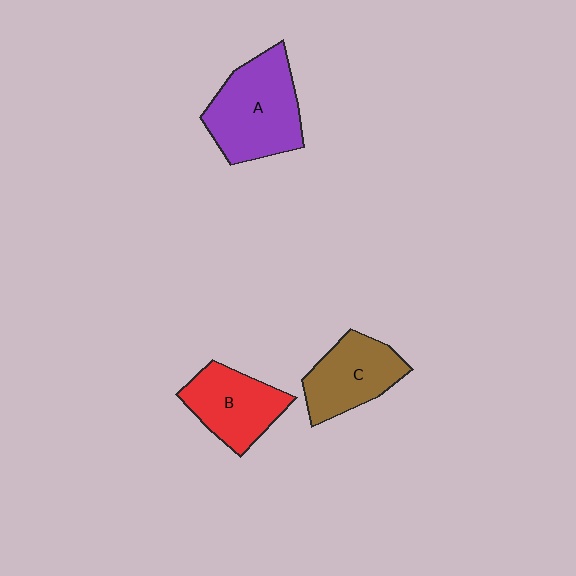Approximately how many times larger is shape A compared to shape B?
Approximately 1.4 times.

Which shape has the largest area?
Shape A (purple).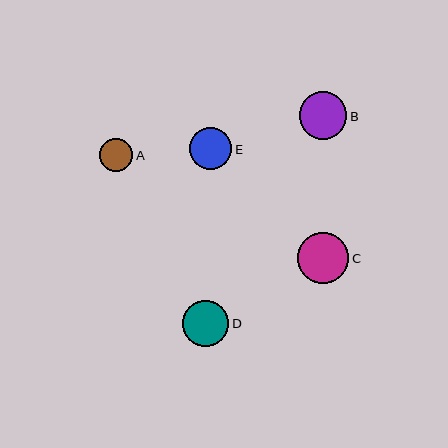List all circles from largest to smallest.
From largest to smallest: C, B, D, E, A.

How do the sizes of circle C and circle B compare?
Circle C and circle B are approximately the same size.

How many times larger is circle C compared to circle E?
Circle C is approximately 1.2 times the size of circle E.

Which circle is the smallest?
Circle A is the smallest with a size of approximately 33 pixels.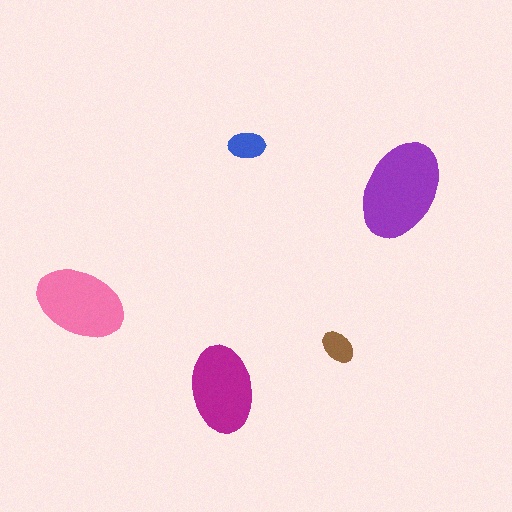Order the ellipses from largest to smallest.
the purple one, the pink one, the magenta one, the blue one, the brown one.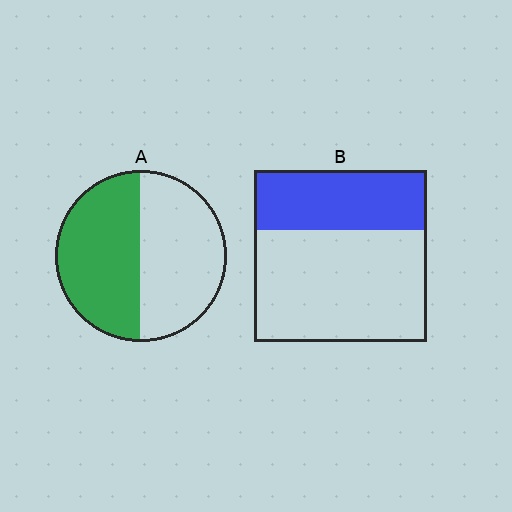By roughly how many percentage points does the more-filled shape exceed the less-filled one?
By roughly 15 percentage points (A over B).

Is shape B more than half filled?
No.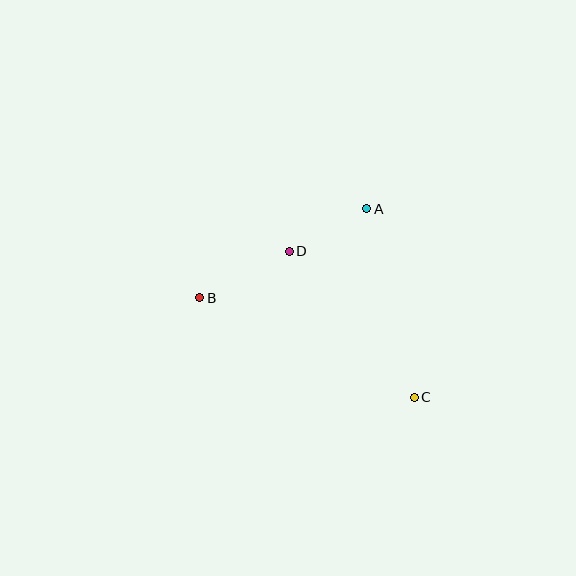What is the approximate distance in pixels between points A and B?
The distance between A and B is approximately 189 pixels.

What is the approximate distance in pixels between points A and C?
The distance between A and C is approximately 195 pixels.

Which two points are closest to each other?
Points A and D are closest to each other.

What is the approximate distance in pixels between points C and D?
The distance between C and D is approximately 192 pixels.